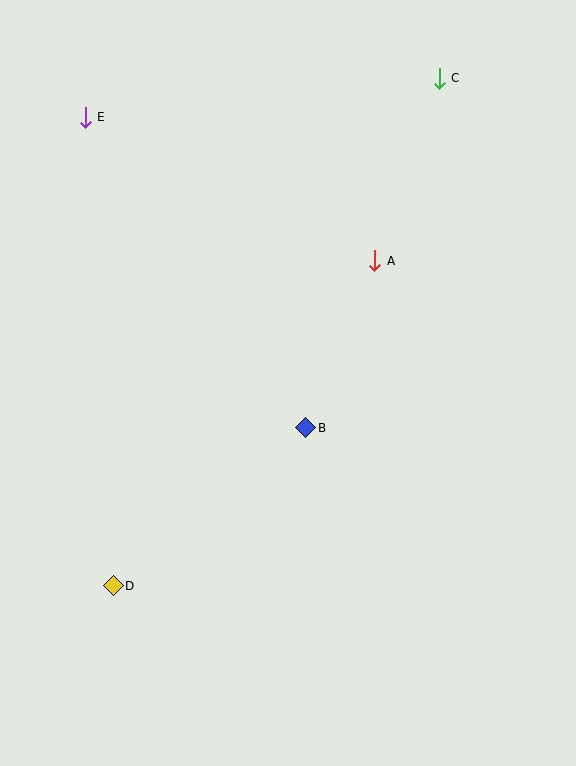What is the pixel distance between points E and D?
The distance between E and D is 469 pixels.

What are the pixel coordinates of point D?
Point D is at (113, 586).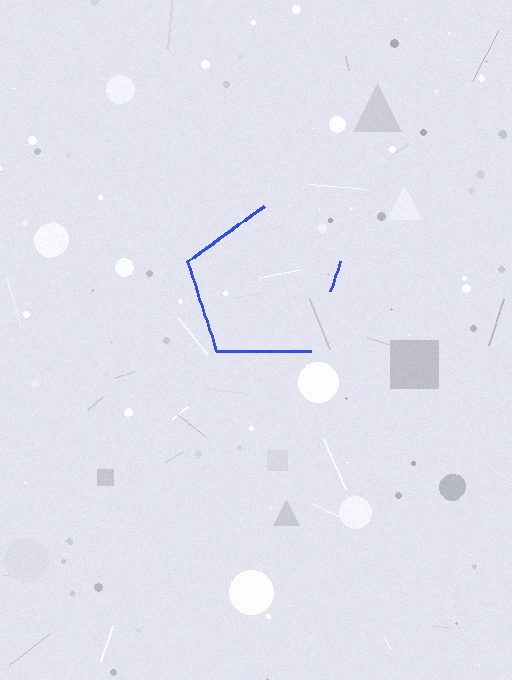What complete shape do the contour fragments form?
The contour fragments form a pentagon.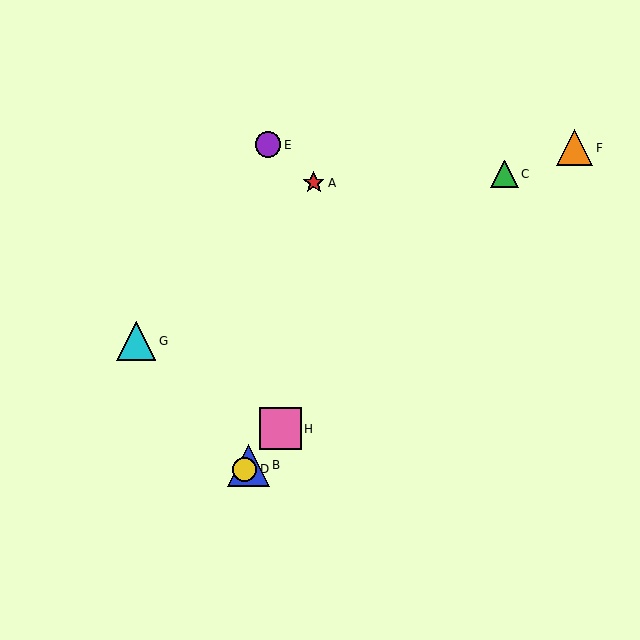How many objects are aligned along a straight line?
4 objects (B, C, D, H) are aligned along a straight line.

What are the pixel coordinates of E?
Object E is at (268, 145).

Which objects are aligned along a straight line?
Objects B, C, D, H are aligned along a straight line.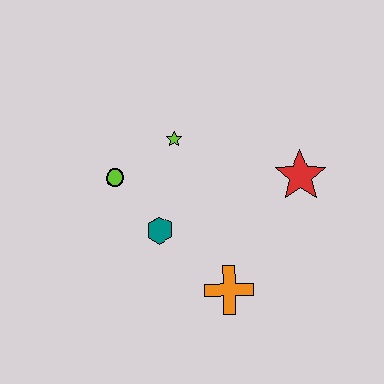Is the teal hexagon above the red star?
No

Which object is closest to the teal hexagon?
The lime circle is closest to the teal hexagon.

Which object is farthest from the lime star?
The orange cross is farthest from the lime star.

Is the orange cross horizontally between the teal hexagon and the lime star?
No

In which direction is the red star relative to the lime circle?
The red star is to the right of the lime circle.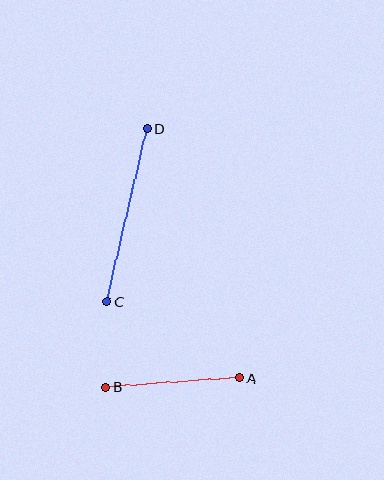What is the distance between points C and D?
The distance is approximately 178 pixels.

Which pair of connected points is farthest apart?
Points C and D are farthest apart.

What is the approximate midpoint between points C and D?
The midpoint is at approximately (127, 215) pixels.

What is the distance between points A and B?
The distance is approximately 133 pixels.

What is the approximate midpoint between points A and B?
The midpoint is at approximately (173, 383) pixels.